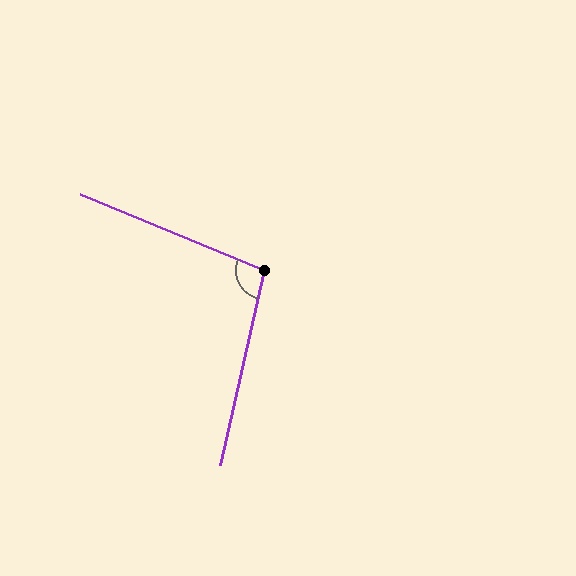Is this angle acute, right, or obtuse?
It is obtuse.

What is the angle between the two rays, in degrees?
Approximately 100 degrees.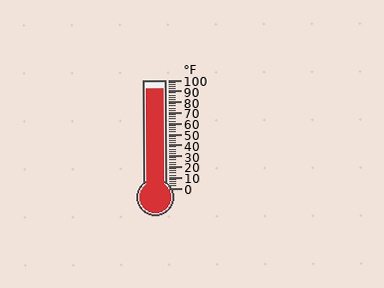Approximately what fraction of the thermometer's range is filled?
The thermometer is filled to approximately 90% of its range.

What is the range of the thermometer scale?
The thermometer scale ranges from 0°F to 100°F.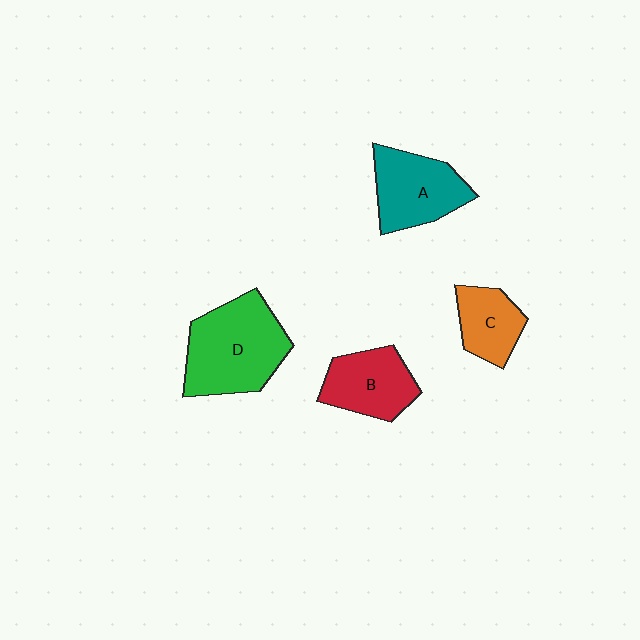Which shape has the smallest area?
Shape C (orange).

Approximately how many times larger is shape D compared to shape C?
Approximately 2.0 times.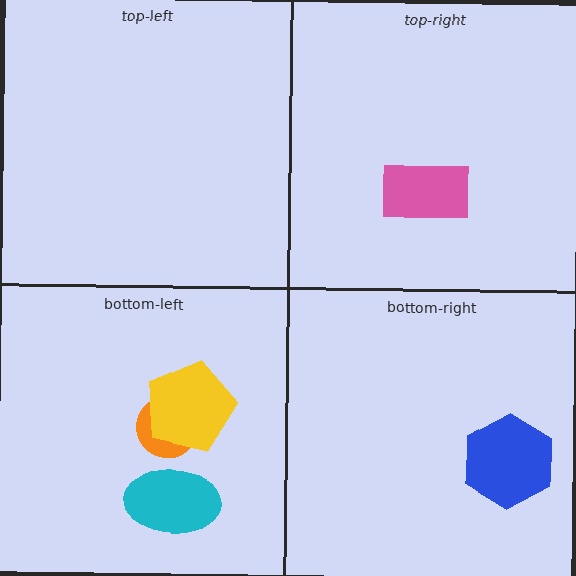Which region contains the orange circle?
The bottom-left region.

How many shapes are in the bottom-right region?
1.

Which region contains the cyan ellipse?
The bottom-left region.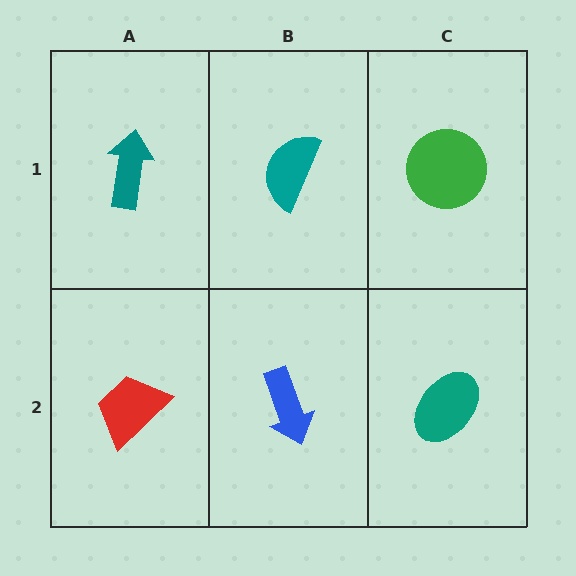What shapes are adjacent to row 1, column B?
A blue arrow (row 2, column B), a teal arrow (row 1, column A), a green circle (row 1, column C).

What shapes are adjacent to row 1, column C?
A teal ellipse (row 2, column C), a teal semicircle (row 1, column B).